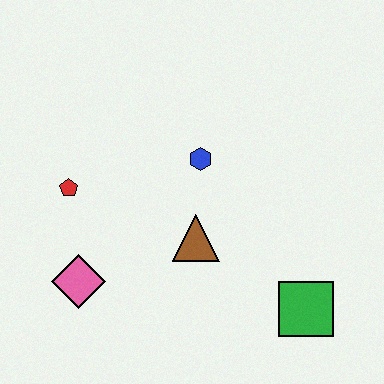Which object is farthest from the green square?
The red pentagon is farthest from the green square.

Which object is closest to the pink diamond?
The red pentagon is closest to the pink diamond.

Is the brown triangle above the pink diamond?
Yes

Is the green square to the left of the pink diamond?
No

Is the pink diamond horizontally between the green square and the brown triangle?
No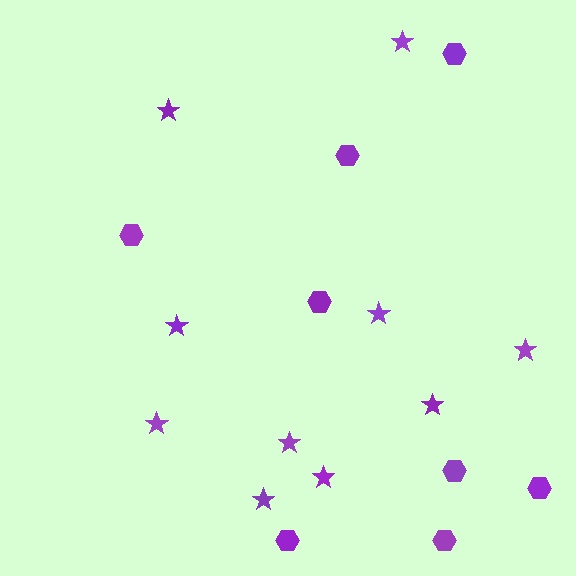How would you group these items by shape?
There are 2 groups: one group of stars (10) and one group of hexagons (8).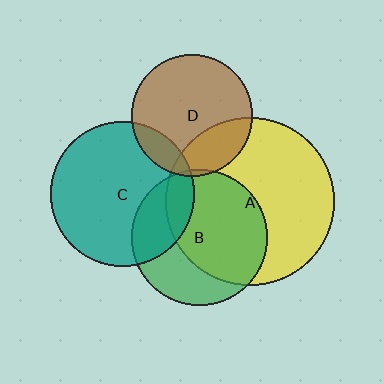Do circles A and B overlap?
Yes.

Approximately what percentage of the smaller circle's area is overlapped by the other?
Approximately 60%.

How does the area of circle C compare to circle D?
Approximately 1.4 times.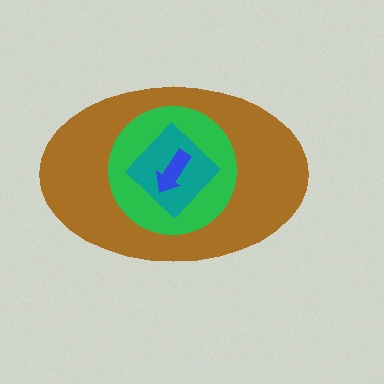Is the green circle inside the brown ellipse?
Yes.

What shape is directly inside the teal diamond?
The blue arrow.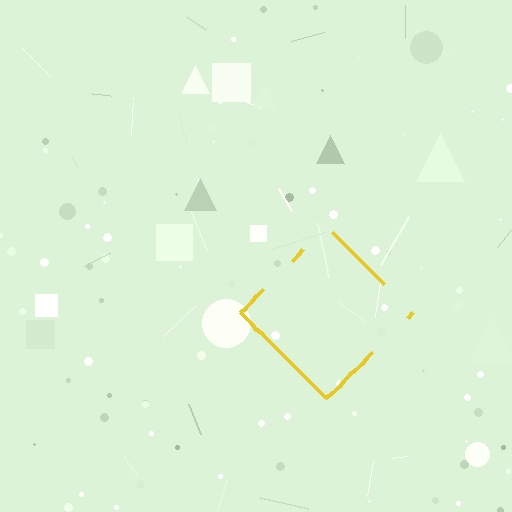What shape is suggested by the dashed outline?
The dashed outline suggests a diamond.